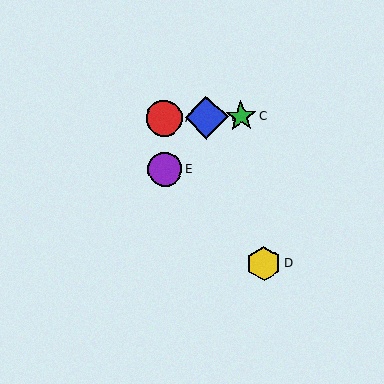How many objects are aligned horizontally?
3 objects (A, B, C) are aligned horizontally.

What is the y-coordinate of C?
Object C is at y≈116.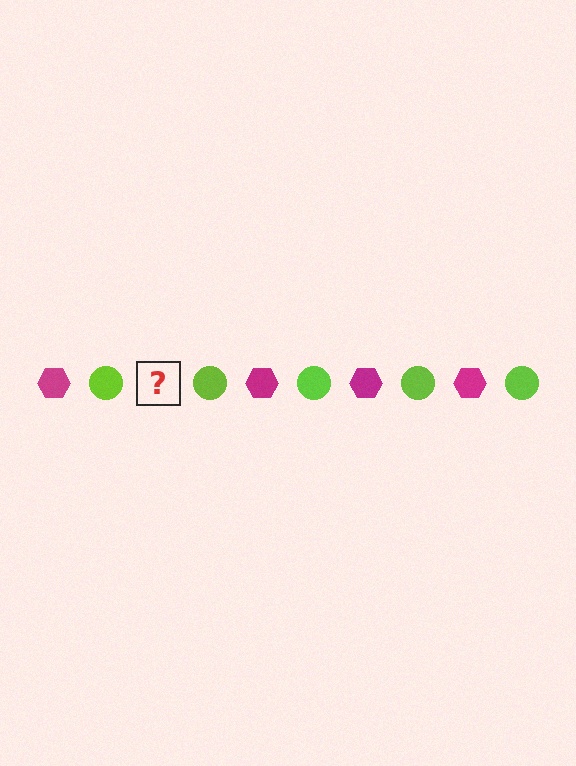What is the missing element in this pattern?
The missing element is a magenta hexagon.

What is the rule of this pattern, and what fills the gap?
The rule is that the pattern alternates between magenta hexagon and lime circle. The gap should be filled with a magenta hexagon.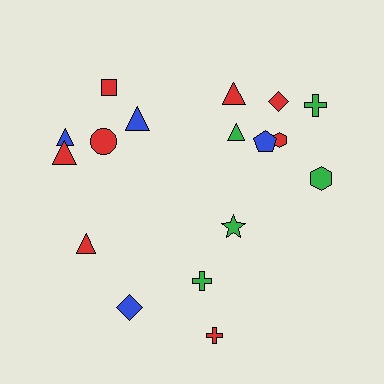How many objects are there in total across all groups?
There are 17 objects.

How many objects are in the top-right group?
There are 8 objects.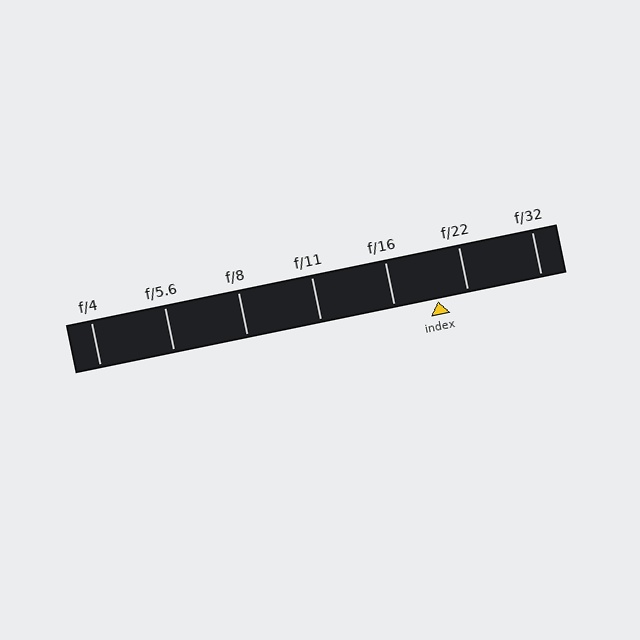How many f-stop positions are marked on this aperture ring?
There are 7 f-stop positions marked.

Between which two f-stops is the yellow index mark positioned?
The index mark is between f/16 and f/22.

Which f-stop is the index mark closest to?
The index mark is closest to f/22.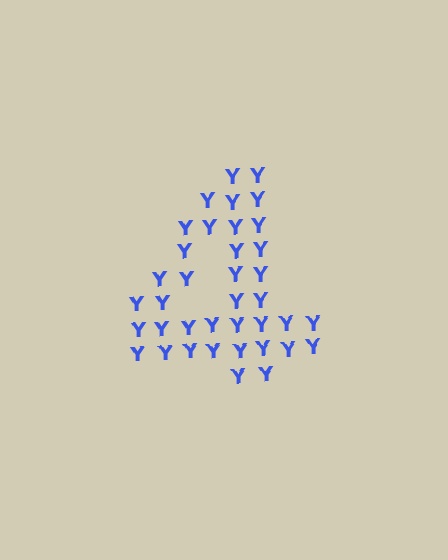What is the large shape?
The large shape is the digit 4.